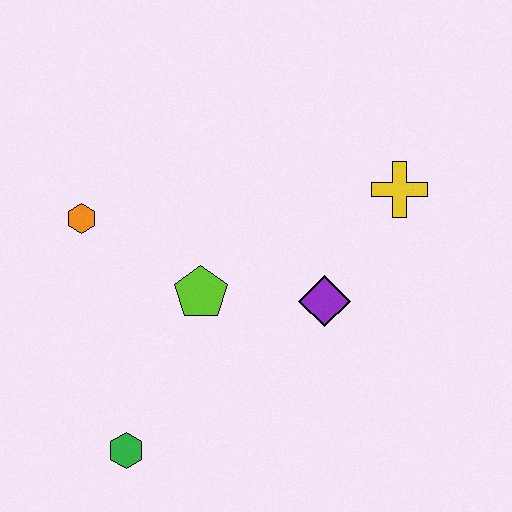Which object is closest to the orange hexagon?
The lime pentagon is closest to the orange hexagon.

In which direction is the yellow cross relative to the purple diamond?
The yellow cross is above the purple diamond.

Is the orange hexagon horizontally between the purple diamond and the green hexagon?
No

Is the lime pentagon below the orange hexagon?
Yes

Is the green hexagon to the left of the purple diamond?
Yes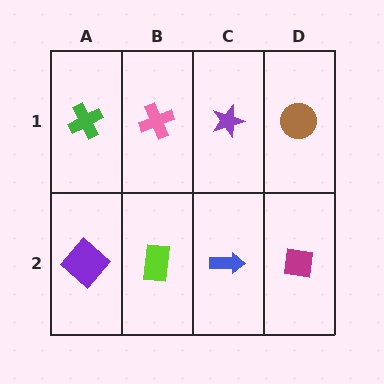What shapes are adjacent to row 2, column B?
A pink cross (row 1, column B), a purple diamond (row 2, column A), a blue arrow (row 2, column C).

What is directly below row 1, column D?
A magenta square.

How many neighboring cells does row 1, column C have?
3.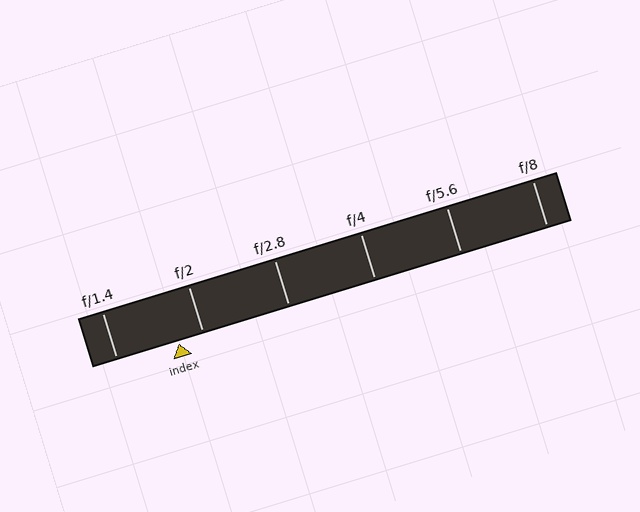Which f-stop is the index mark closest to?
The index mark is closest to f/2.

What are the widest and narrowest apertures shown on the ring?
The widest aperture shown is f/1.4 and the narrowest is f/8.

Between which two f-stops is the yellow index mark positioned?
The index mark is between f/1.4 and f/2.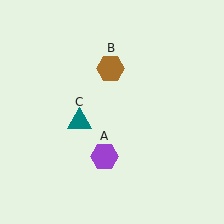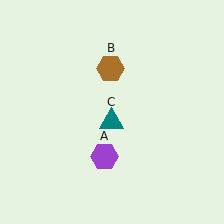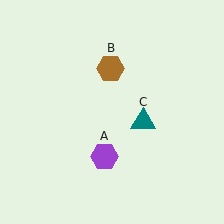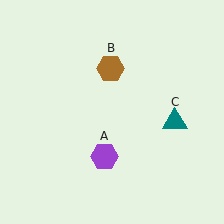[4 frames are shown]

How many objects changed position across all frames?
1 object changed position: teal triangle (object C).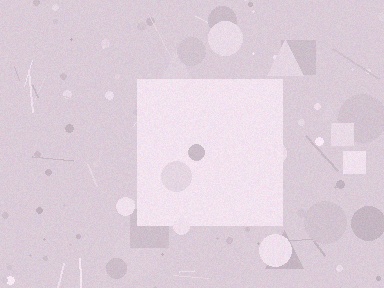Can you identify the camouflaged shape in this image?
The camouflaged shape is a square.